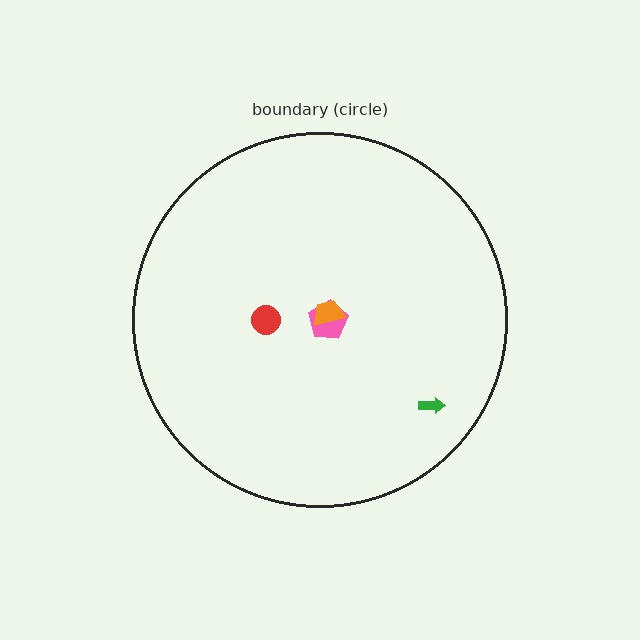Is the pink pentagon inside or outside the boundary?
Inside.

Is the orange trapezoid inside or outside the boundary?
Inside.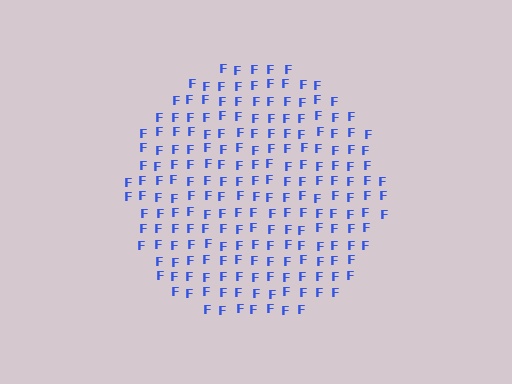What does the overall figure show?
The overall figure shows a circle.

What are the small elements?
The small elements are letter F's.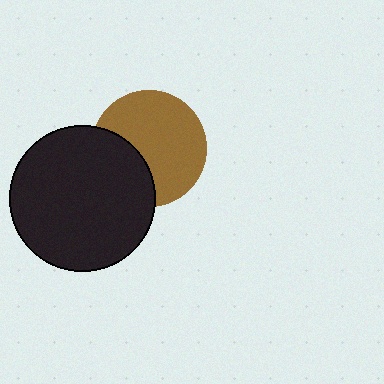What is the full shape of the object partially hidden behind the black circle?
The partially hidden object is a brown circle.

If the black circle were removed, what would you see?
You would see the complete brown circle.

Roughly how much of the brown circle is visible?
Most of it is visible (roughly 68%).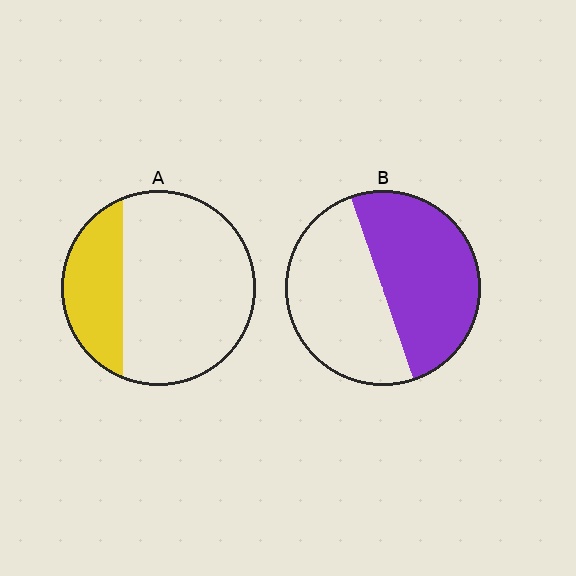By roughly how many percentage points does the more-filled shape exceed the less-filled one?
By roughly 25 percentage points (B over A).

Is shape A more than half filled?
No.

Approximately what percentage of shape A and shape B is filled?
A is approximately 25% and B is approximately 50%.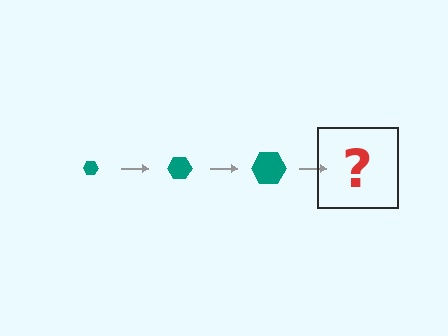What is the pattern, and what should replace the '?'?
The pattern is that the hexagon gets progressively larger each step. The '?' should be a teal hexagon, larger than the previous one.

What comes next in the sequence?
The next element should be a teal hexagon, larger than the previous one.